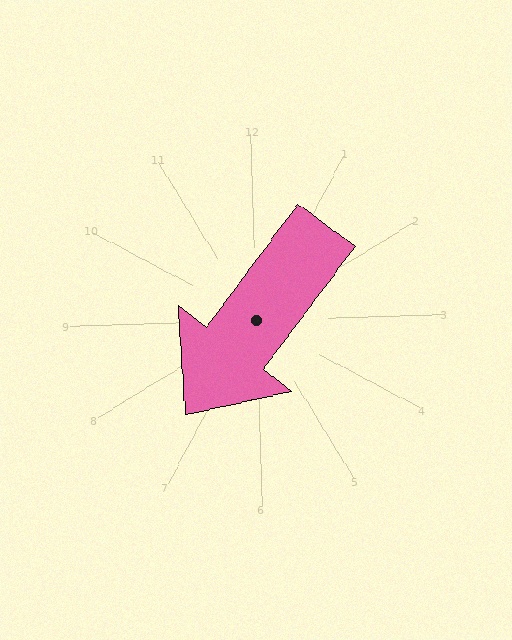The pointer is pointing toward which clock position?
Roughly 7 o'clock.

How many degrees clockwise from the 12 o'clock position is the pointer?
Approximately 218 degrees.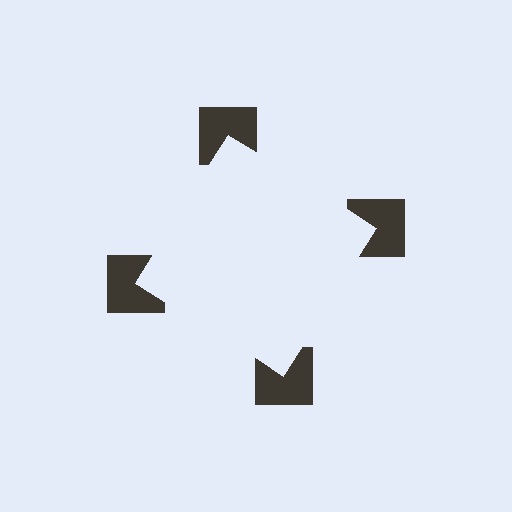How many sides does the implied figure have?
4 sides.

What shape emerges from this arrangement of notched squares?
An illusory square — its edges are inferred from the aligned wedge cuts in the notched squares, not physically drawn.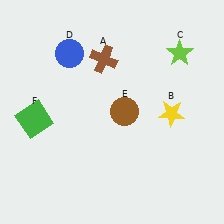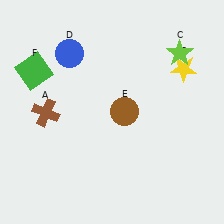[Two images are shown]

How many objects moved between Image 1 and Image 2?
3 objects moved between the two images.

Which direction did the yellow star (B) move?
The yellow star (B) moved up.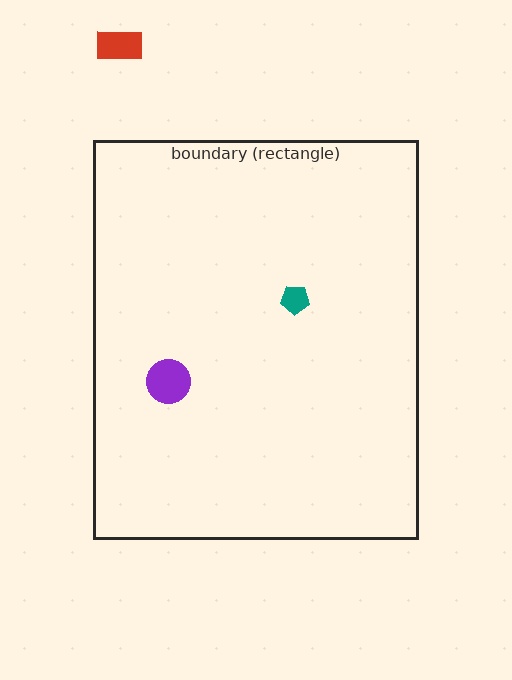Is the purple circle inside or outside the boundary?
Inside.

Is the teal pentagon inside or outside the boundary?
Inside.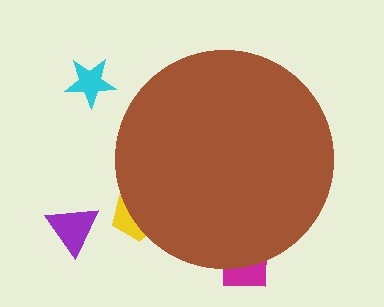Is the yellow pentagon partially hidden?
Yes, the yellow pentagon is partially hidden behind the brown circle.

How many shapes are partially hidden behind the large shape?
2 shapes are partially hidden.